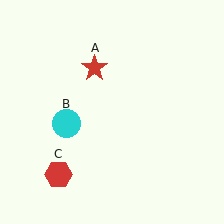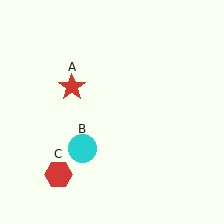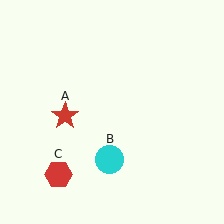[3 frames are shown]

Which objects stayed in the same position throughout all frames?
Red hexagon (object C) remained stationary.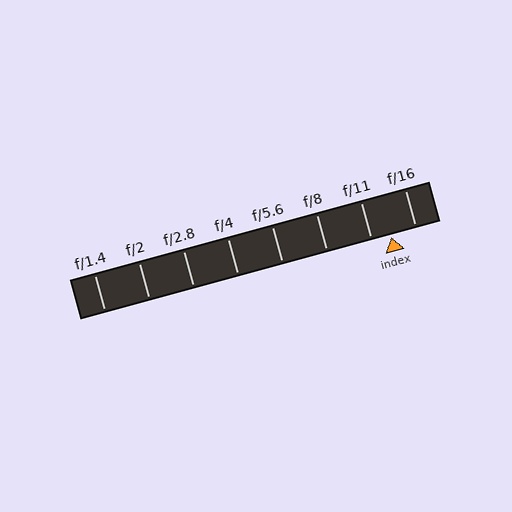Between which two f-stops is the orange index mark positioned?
The index mark is between f/11 and f/16.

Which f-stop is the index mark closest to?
The index mark is closest to f/11.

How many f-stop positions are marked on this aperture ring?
There are 8 f-stop positions marked.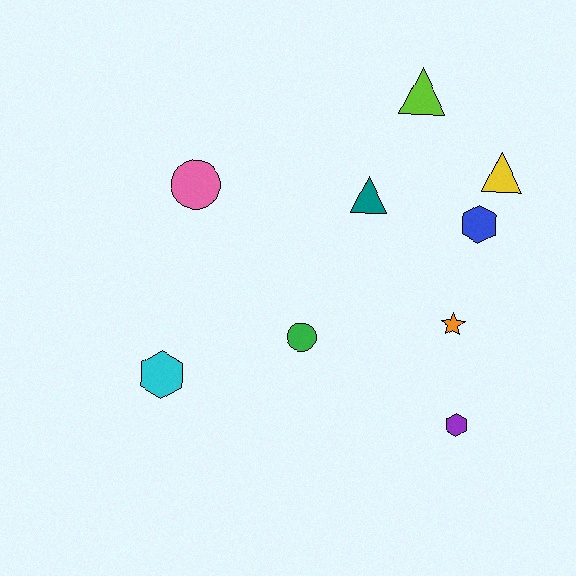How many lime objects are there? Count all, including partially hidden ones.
There is 1 lime object.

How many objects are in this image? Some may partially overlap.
There are 9 objects.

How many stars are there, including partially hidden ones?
There is 1 star.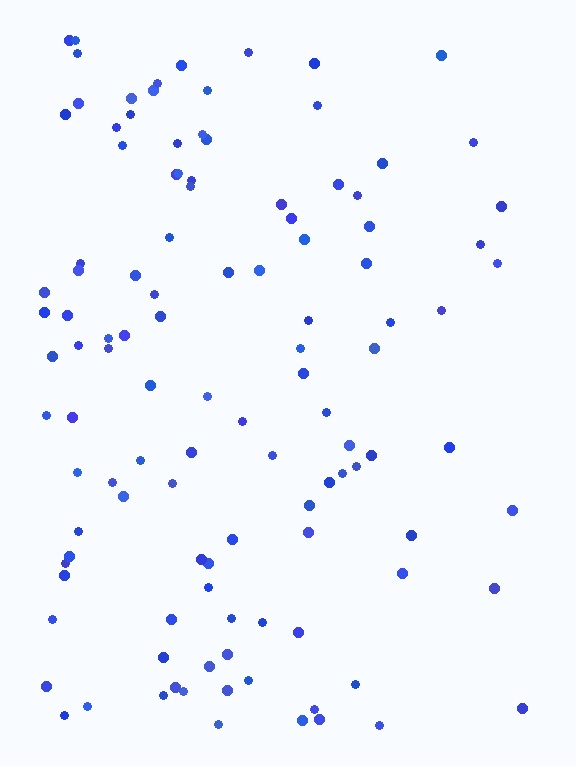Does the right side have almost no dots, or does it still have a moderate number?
Still a moderate number, just noticeably fewer than the left.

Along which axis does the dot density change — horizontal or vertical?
Horizontal.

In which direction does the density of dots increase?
From right to left, with the left side densest.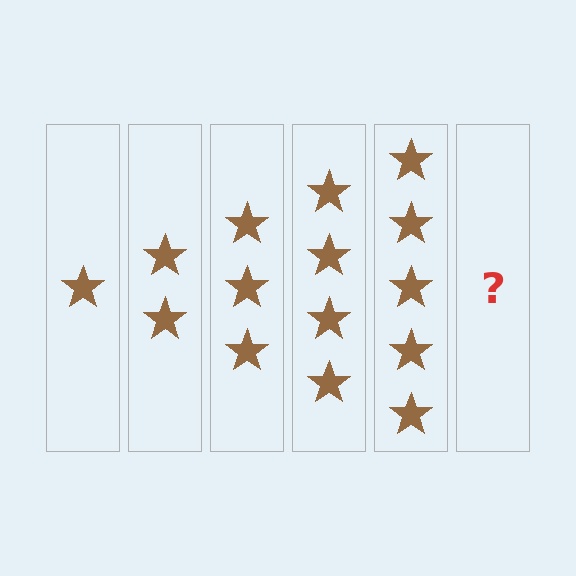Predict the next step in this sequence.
The next step is 6 stars.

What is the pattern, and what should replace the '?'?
The pattern is that each step adds one more star. The '?' should be 6 stars.